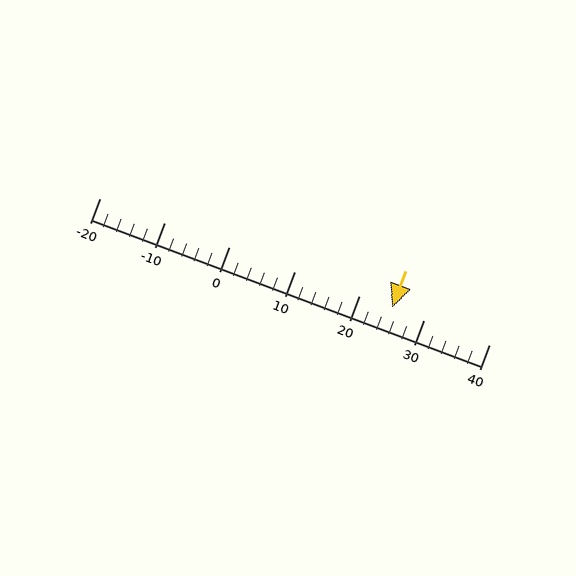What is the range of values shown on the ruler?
The ruler shows values from -20 to 40.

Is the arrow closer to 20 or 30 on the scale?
The arrow is closer to 30.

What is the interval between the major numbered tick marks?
The major tick marks are spaced 10 units apart.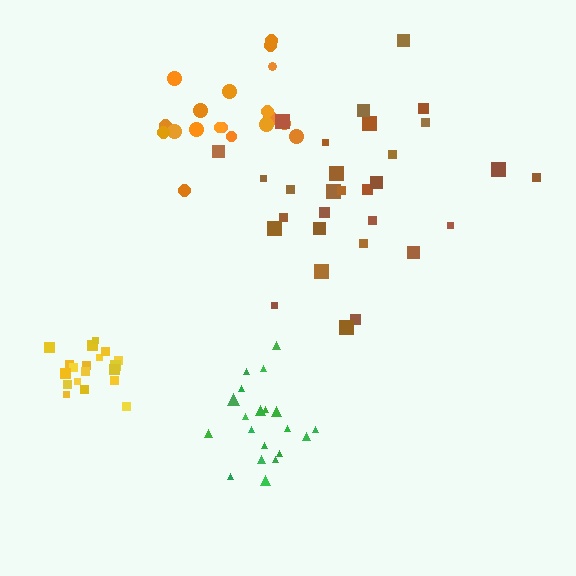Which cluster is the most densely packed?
Yellow.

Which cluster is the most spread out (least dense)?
Brown.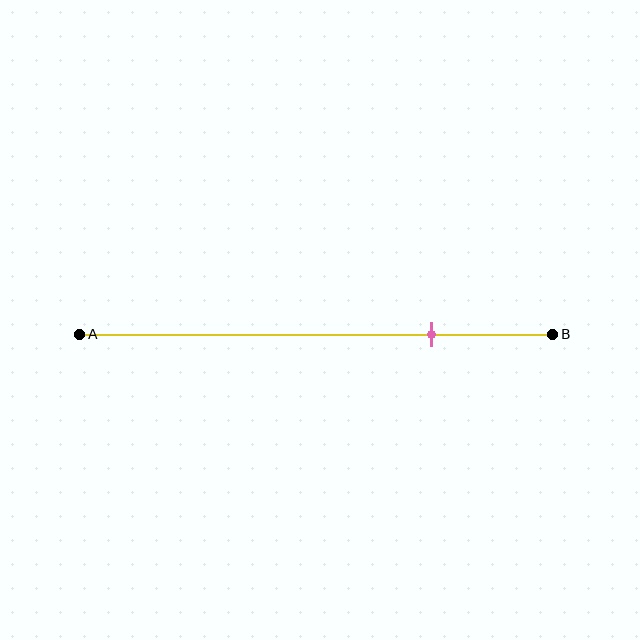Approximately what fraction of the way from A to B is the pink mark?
The pink mark is approximately 75% of the way from A to B.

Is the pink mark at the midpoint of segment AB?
No, the mark is at about 75% from A, not at the 50% midpoint.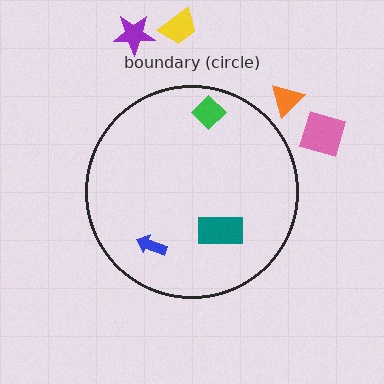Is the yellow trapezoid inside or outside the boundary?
Outside.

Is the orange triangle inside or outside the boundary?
Outside.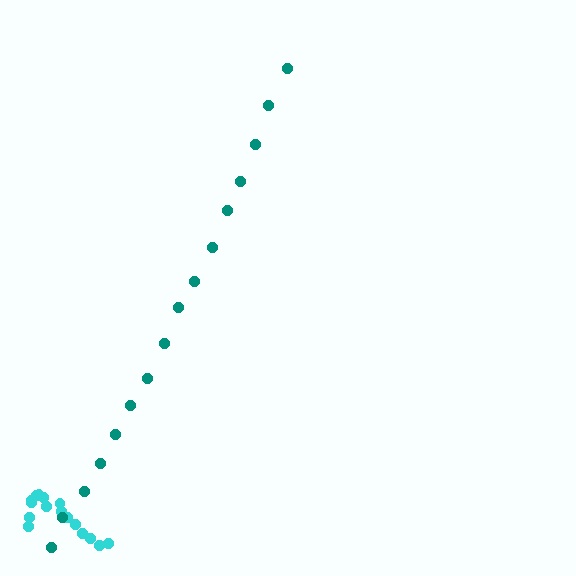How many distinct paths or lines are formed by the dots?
There are 2 distinct paths.